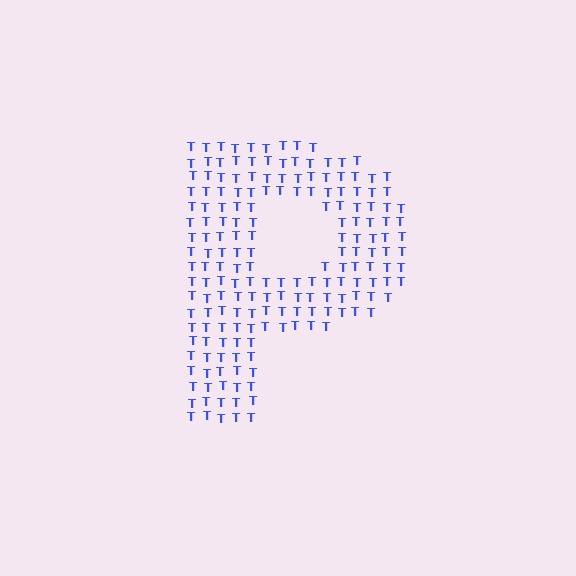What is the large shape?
The large shape is the letter P.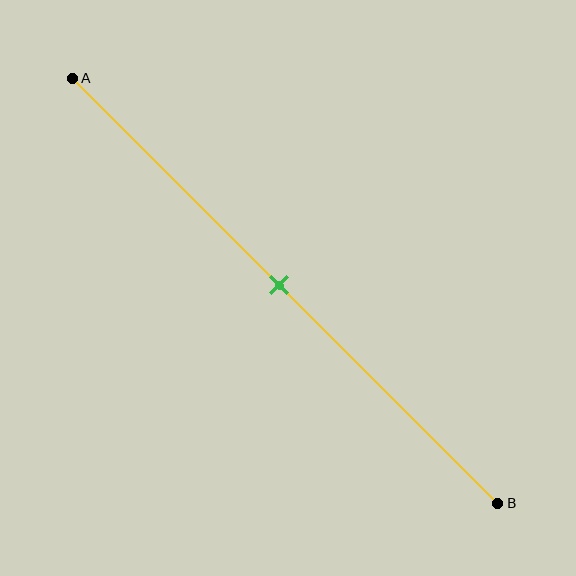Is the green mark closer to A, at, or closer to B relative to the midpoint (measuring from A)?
The green mark is approximately at the midpoint of segment AB.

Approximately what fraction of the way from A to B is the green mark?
The green mark is approximately 50% of the way from A to B.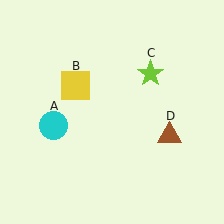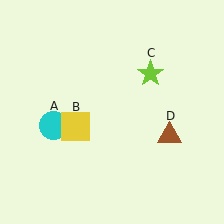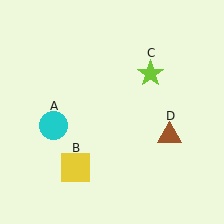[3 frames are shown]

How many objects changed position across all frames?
1 object changed position: yellow square (object B).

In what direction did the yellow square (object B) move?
The yellow square (object B) moved down.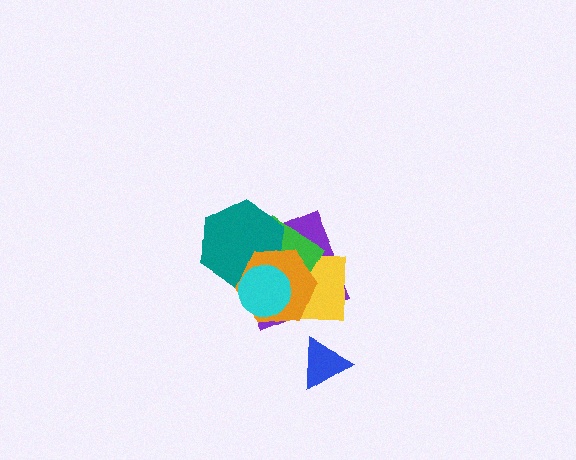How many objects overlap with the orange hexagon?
5 objects overlap with the orange hexagon.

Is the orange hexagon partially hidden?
Yes, it is partially covered by another shape.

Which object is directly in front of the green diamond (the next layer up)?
The teal hexagon is directly in front of the green diamond.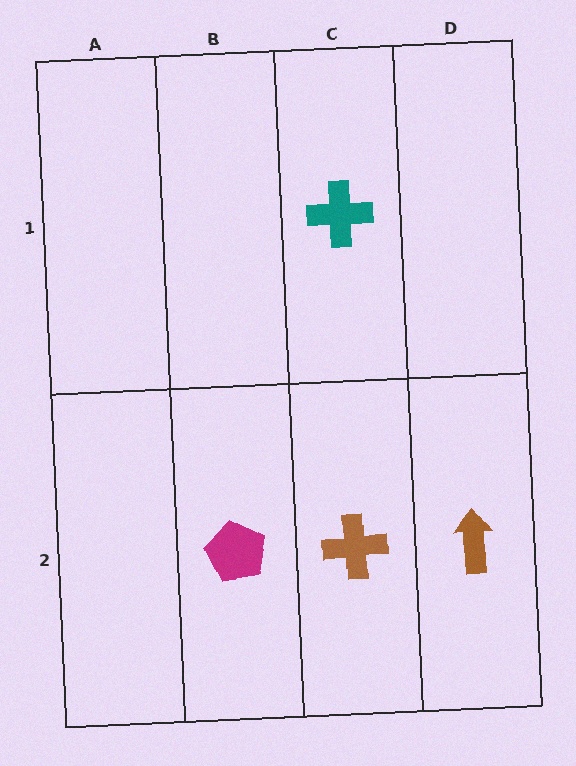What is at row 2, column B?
A magenta pentagon.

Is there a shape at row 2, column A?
No, that cell is empty.